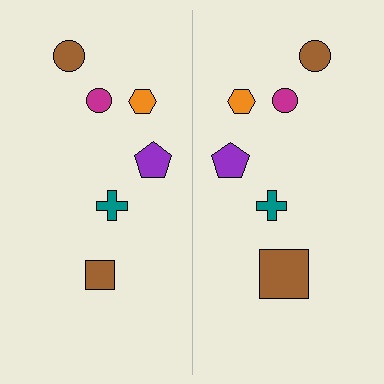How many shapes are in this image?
There are 12 shapes in this image.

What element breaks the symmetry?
The brown square on the right side has a different size than its mirror counterpart.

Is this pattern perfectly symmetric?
No, the pattern is not perfectly symmetric. The brown square on the right side has a different size than its mirror counterpart.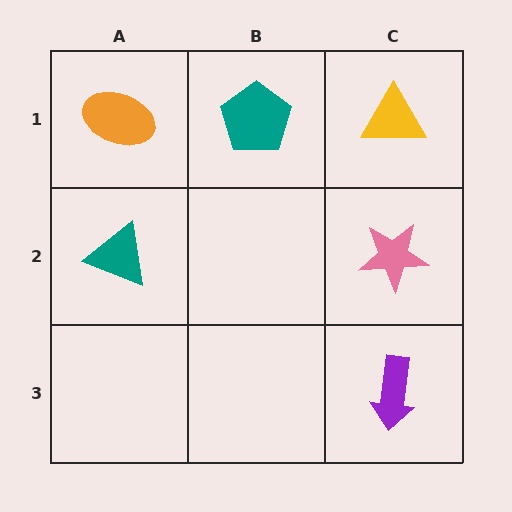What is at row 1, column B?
A teal pentagon.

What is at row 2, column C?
A pink star.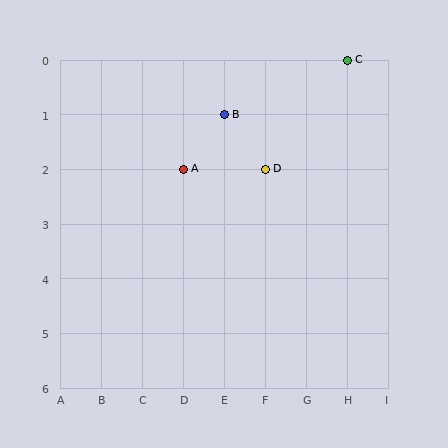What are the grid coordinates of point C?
Point C is at grid coordinates (H, 0).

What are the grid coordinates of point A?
Point A is at grid coordinates (D, 2).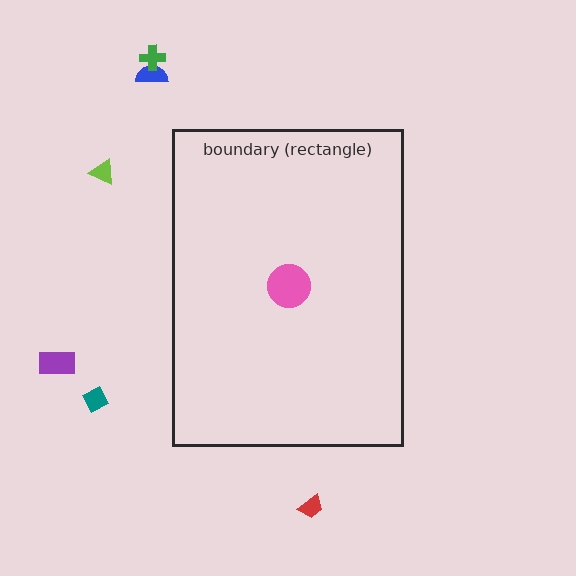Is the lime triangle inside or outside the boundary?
Outside.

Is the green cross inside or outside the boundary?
Outside.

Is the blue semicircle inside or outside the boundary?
Outside.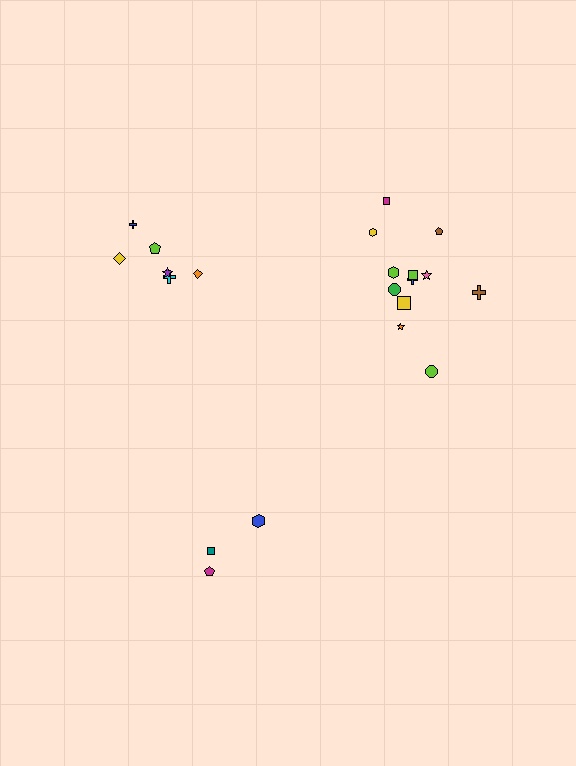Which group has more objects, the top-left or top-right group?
The top-right group.